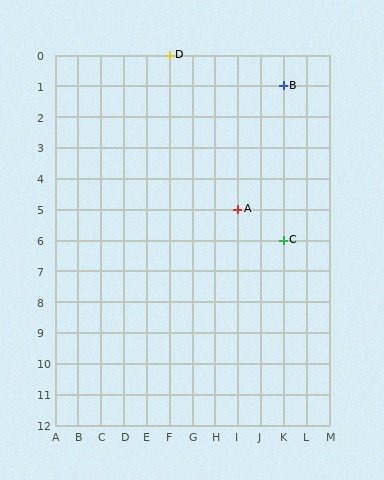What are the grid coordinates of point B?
Point B is at grid coordinates (K, 1).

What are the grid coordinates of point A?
Point A is at grid coordinates (I, 5).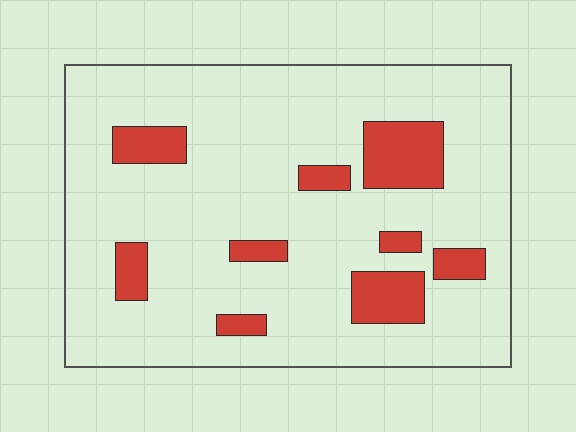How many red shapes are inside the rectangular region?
9.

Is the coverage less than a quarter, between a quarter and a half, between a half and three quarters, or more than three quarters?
Less than a quarter.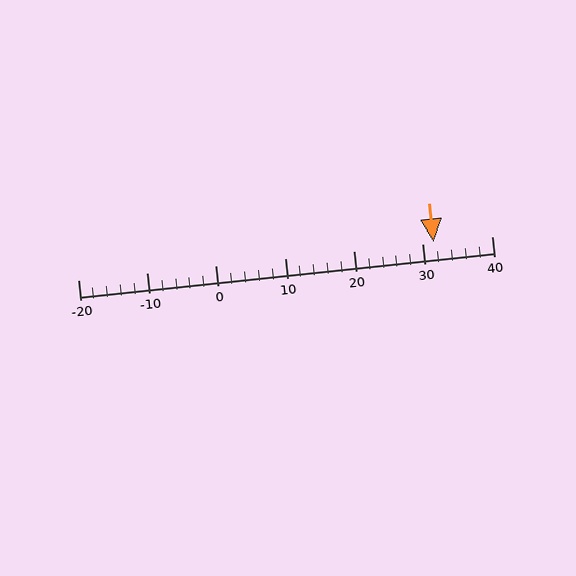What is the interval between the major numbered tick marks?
The major tick marks are spaced 10 units apart.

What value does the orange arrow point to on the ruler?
The orange arrow points to approximately 32.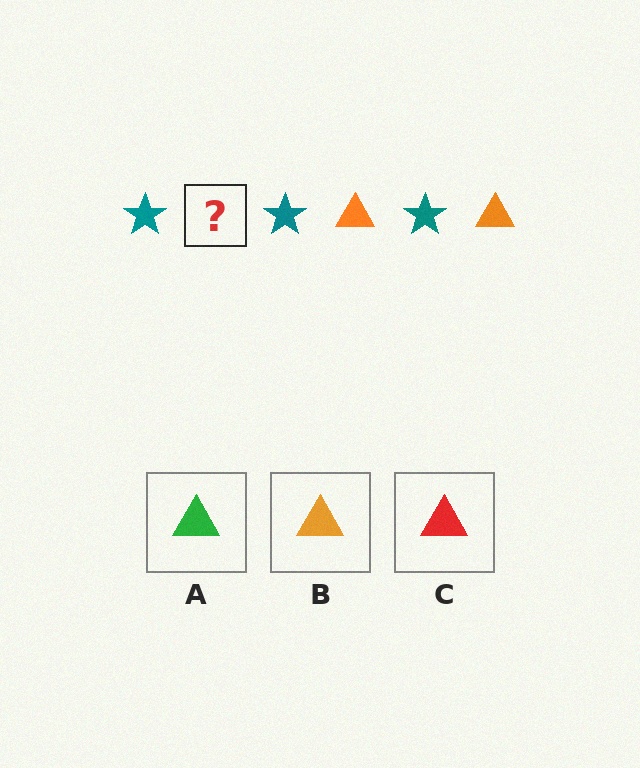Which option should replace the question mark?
Option B.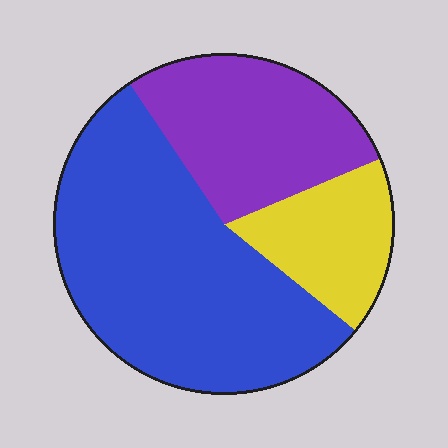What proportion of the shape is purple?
Purple covers around 30% of the shape.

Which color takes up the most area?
Blue, at roughly 55%.